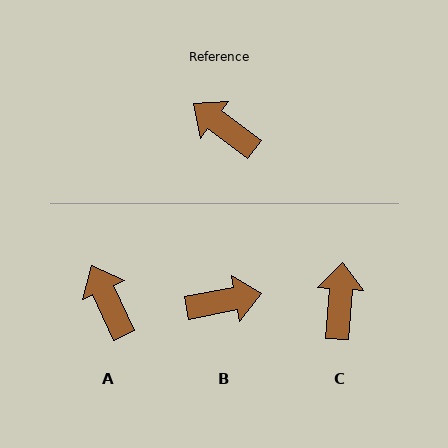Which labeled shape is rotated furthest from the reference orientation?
B, about 133 degrees away.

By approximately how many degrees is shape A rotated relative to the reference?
Approximately 28 degrees clockwise.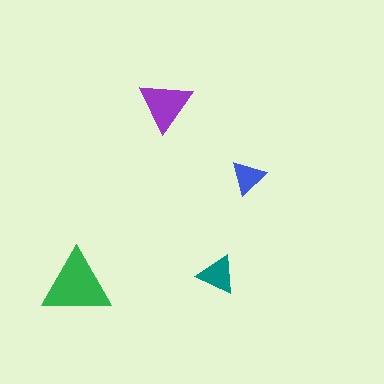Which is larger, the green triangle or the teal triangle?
The green one.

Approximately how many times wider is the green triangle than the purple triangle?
About 1.5 times wider.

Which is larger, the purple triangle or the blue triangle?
The purple one.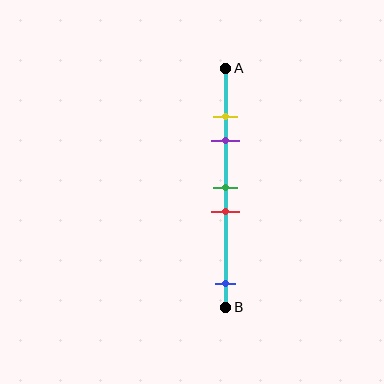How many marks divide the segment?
There are 5 marks dividing the segment.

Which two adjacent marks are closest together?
The yellow and purple marks are the closest adjacent pair.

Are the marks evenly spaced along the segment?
No, the marks are not evenly spaced.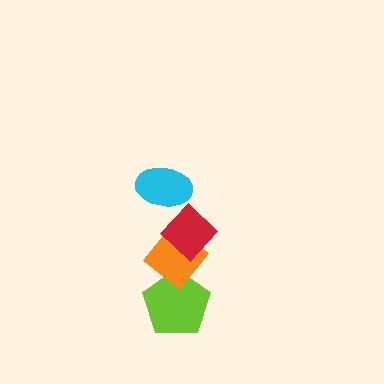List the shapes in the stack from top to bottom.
From top to bottom: the cyan ellipse, the red diamond, the orange diamond, the lime pentagon.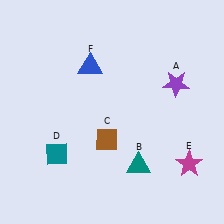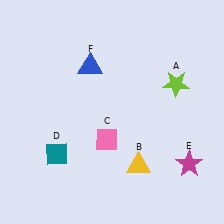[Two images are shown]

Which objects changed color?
A changed from purple to lime. B changed from teal to yellow. C changed from brown to pink.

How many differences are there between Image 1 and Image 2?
There are 3 differences between the two images.